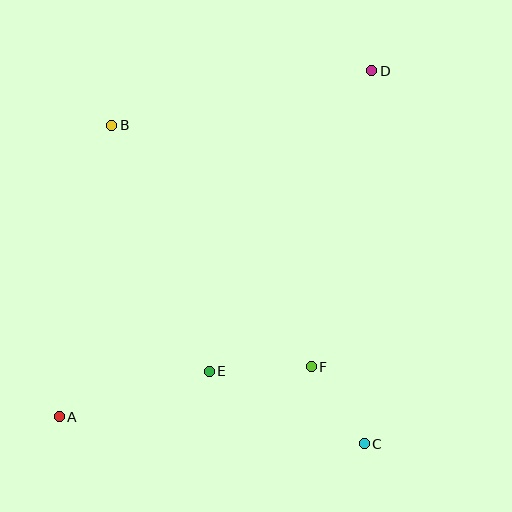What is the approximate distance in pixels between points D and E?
The distance between D and E is approximately 342 pixels.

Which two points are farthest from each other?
Points A and D are farthest from each other.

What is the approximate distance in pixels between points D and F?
The distance between D and F is approximately 302 pixels.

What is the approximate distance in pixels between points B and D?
The distance between B and D is approximately 266 pixels.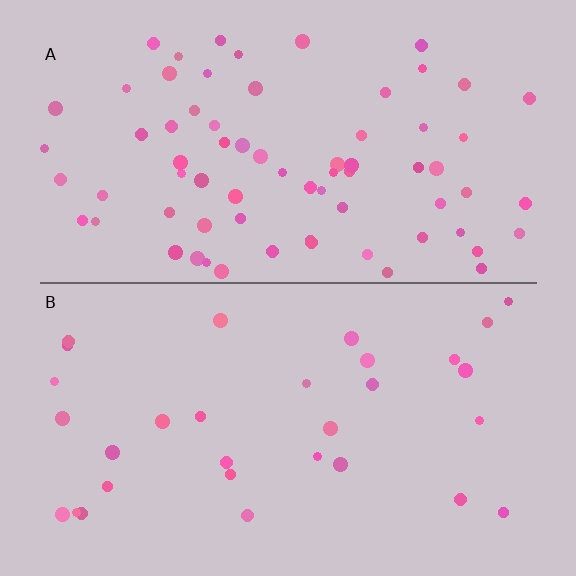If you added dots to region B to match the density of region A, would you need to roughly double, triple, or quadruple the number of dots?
Approximately double.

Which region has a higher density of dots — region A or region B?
A (the top).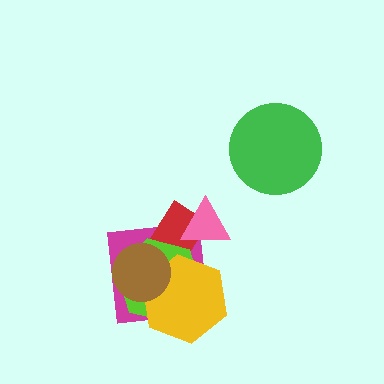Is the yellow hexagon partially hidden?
Yes, it is partially covered by another shape.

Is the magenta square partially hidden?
Yes, it is partially covered by another shape.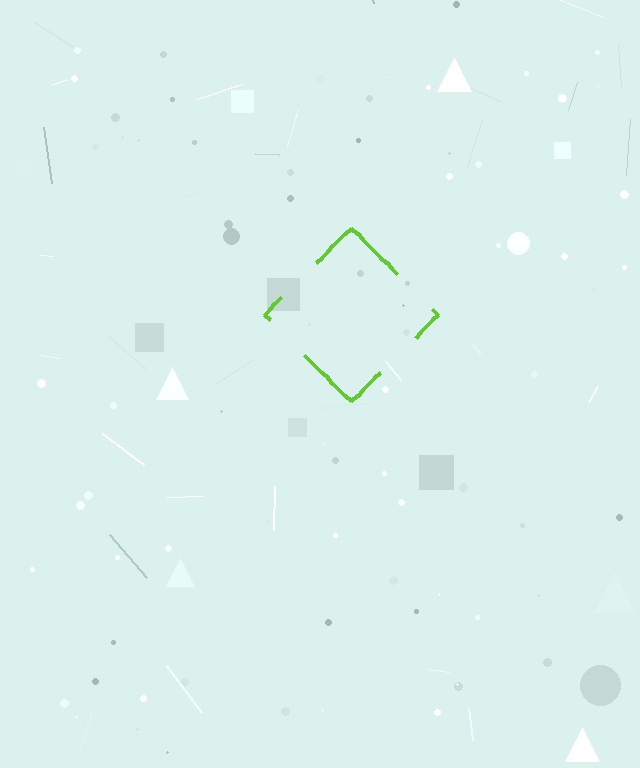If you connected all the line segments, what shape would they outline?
They would outline a diamond.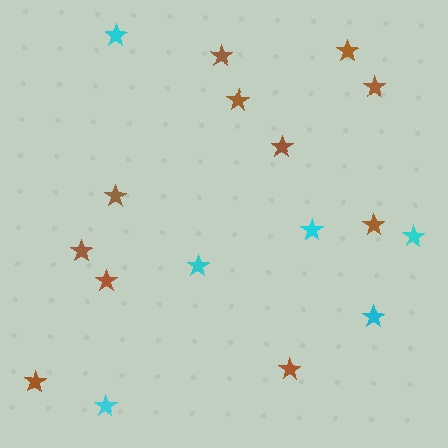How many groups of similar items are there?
There are 2 groups: one group of brown stars (11) and one group of cyan stars (6).